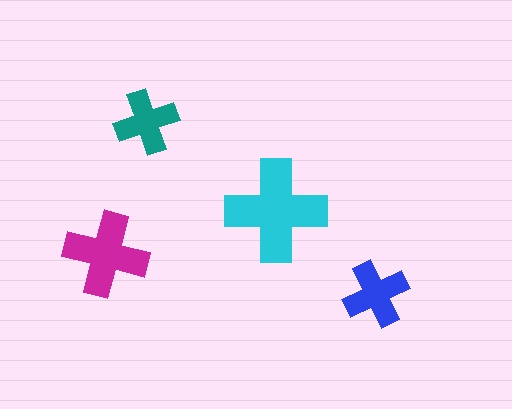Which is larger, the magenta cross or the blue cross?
The magenta one.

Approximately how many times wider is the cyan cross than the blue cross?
About 1.5 times wider.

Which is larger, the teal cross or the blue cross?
The blue one.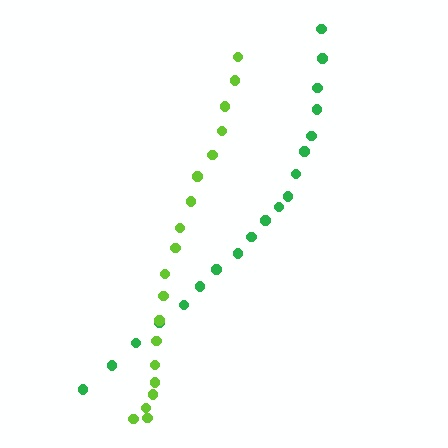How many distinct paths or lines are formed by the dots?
There are 2 distinct paths.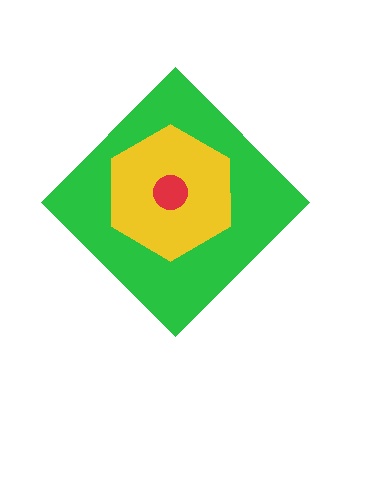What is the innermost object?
The red circle.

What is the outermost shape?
The green diamond.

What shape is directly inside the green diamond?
The yellow hexagon.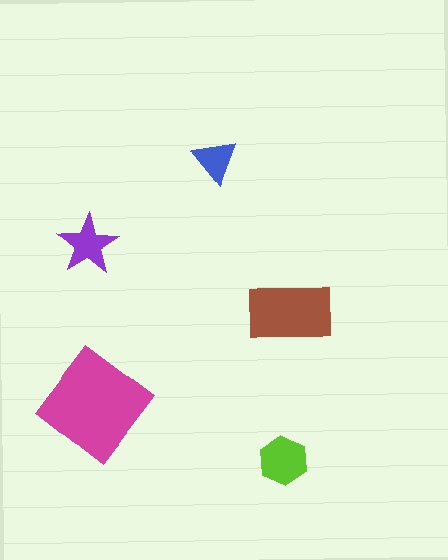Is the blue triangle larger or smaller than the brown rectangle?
Smaller.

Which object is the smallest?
The blue triangle.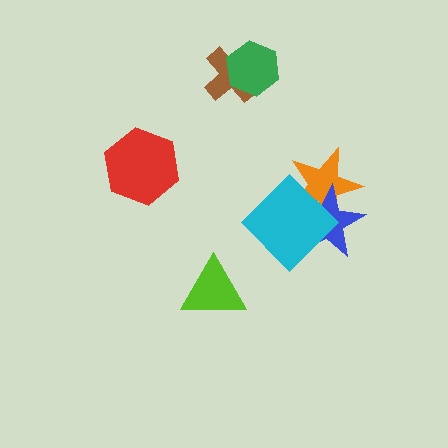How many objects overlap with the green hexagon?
1 object overlaps with the green hexagon.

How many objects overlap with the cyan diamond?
2 objects overlap with the cyan diamond.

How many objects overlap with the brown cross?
1 object overlaps with the brown cross.